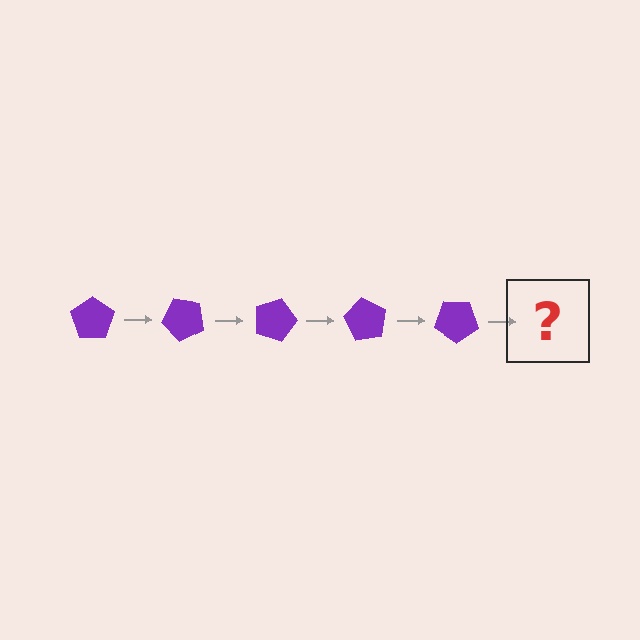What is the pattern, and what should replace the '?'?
The pattern is that the pentagon rotates 45 degrees each step. The '?' should be a purple pentagon rotated 225 degrees.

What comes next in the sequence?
The next element should be a purple pentagon rotated 225 degrees.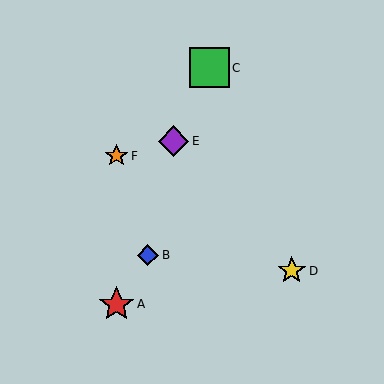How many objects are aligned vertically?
2 objects (A, F) are aligned vertically.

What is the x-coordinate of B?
Object B is at x≈148.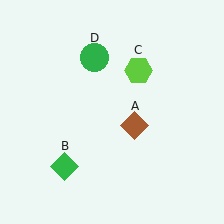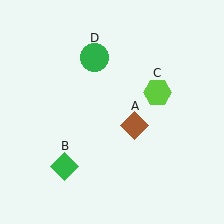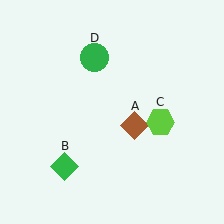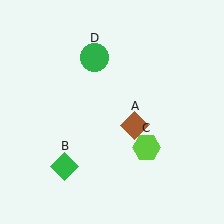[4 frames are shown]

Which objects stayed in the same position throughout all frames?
Brown diamond (object A) and green diamond (object B) and green circle (object D) remained stationary.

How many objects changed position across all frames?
1 object changed position: lime hexagon (object C).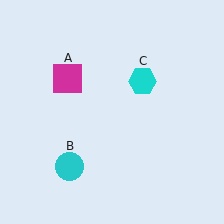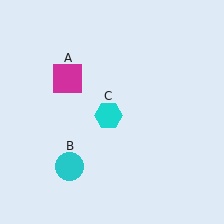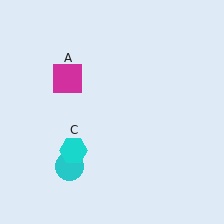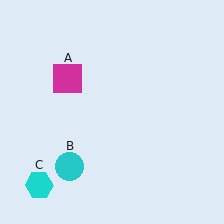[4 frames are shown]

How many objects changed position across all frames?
1 object changed position: cyan hexagon (object C).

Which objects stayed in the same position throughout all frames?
Magenta square (object A) and cyan circle (object B) remained stationary.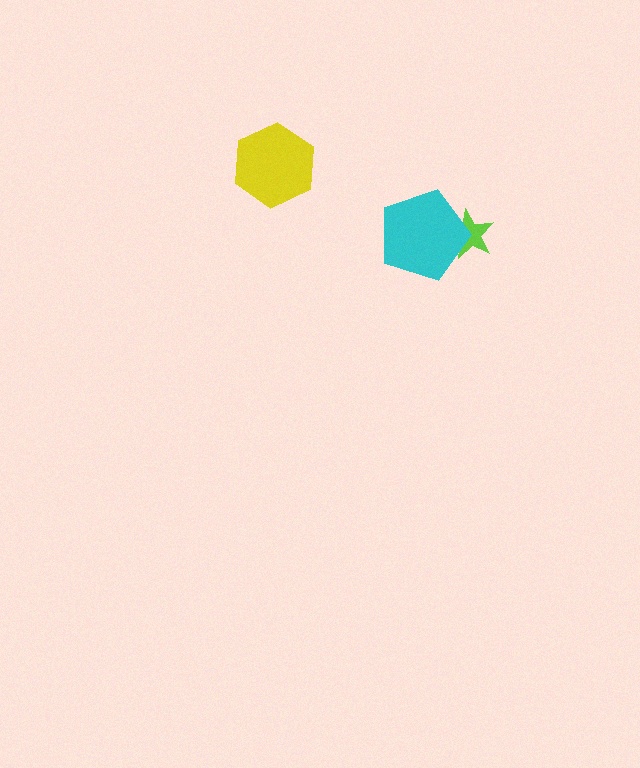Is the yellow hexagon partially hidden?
No, no other shape covers it.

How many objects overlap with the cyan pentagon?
1 object overlaps with the cyan pentagon.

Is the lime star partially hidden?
Yes, it is partially covered by another shape.